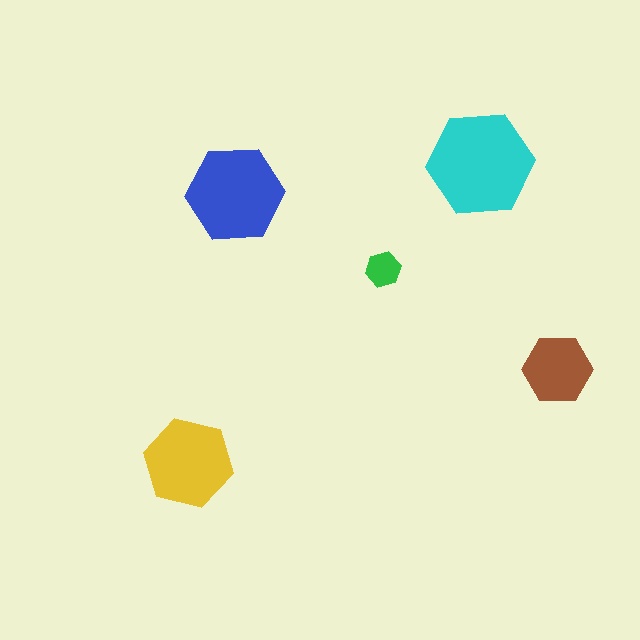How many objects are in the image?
There are 5 objects in the image.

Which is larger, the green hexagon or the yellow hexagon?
The yellow one.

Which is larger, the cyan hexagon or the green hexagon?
The cyan one.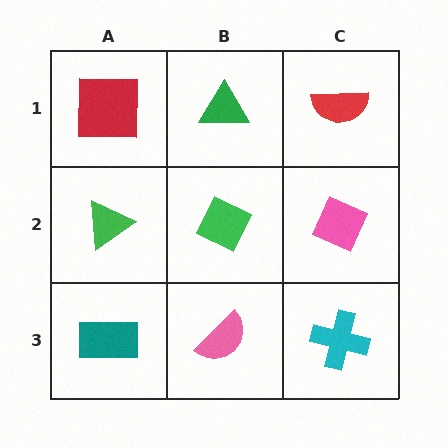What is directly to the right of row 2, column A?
A green diamond.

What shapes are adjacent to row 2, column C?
A red semicircle (row 1, column C), a cyan cross (row 3, column C), a green diamond (row 2, column B).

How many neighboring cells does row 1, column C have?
2.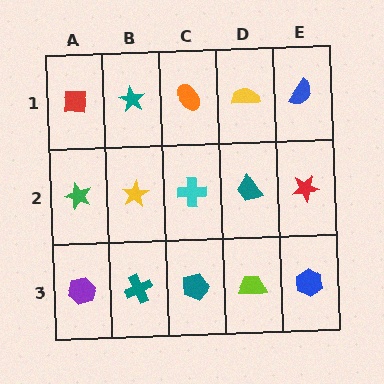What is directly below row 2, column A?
A purple hexagon.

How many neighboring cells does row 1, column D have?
3.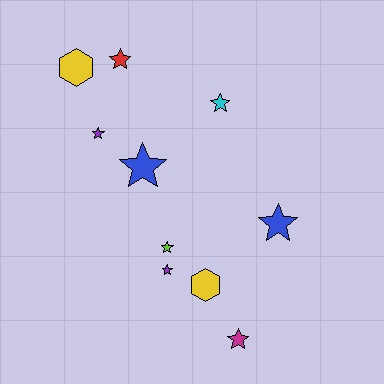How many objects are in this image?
There are 10 objects.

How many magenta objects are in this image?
There is 1 magenta object.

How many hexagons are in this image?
There are 2 hexagons.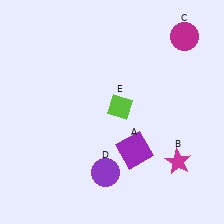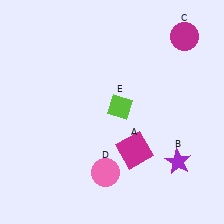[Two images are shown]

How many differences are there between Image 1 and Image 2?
There are 3 differences between the two images.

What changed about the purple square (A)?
In Image 1, A is purple. In Image 2, it changed to magenta.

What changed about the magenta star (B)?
In Image 1, B is magenta. In Image 2, it changed to purple.